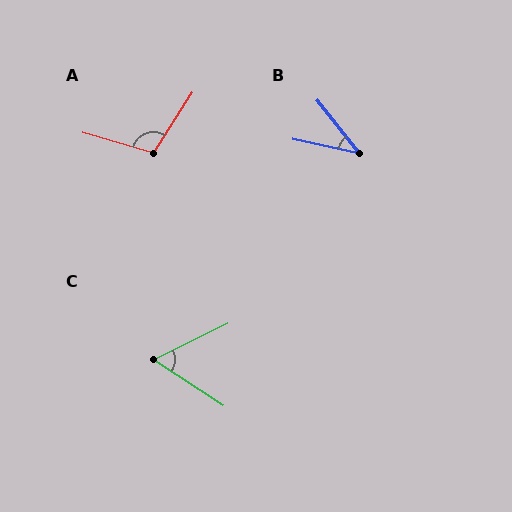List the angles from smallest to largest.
B (39°), C (59°), A (106°).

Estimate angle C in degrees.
Approximately 59 degrees.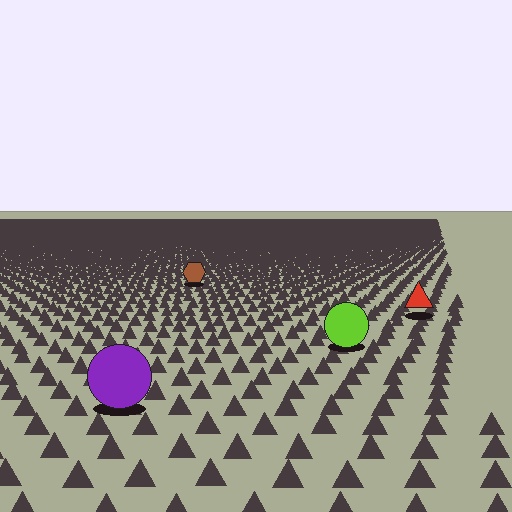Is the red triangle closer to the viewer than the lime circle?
No. The lime circle is closer — you can tell from the texture gradient: the ground texture is coarser near it.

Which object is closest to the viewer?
The purple circle is closest. The texture marks near it are larger and more spread out.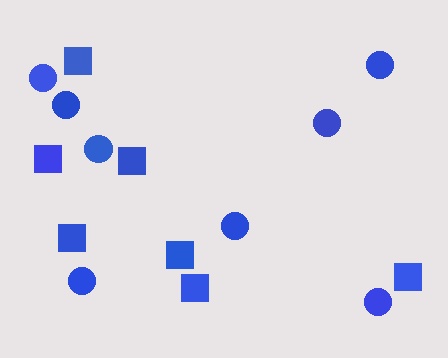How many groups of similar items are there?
There are 2 groups: one group of squares (7) and one group of circles (8).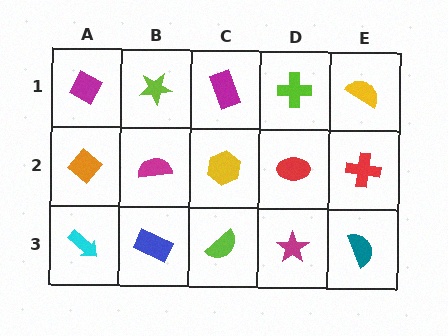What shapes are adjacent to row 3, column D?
A red ellipse (row 2, column D), a lime semicircle (row 3, column C), a teal semicircle (row 3, column E).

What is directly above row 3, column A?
An orange diamond.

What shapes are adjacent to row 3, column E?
A red cross (row 2, column E), a magenta star (row 3, column D).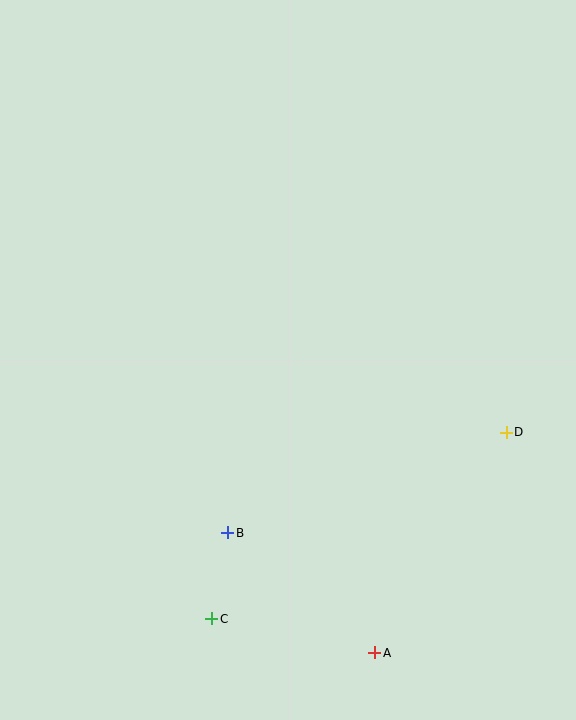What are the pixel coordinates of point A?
Point A is at (375, 653).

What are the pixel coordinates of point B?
Point B is at (228, 533).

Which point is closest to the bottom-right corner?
Point A is closest to the bottom-right corner.